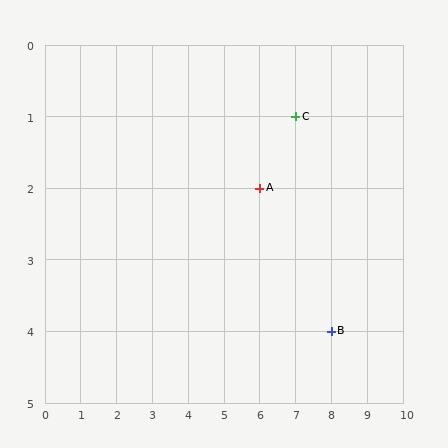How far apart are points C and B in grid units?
Points C and B are 1 column and 3 rows apart (about 3.2 grid units diagonally).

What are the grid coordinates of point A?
Point A is at grid coordinates (6, 2).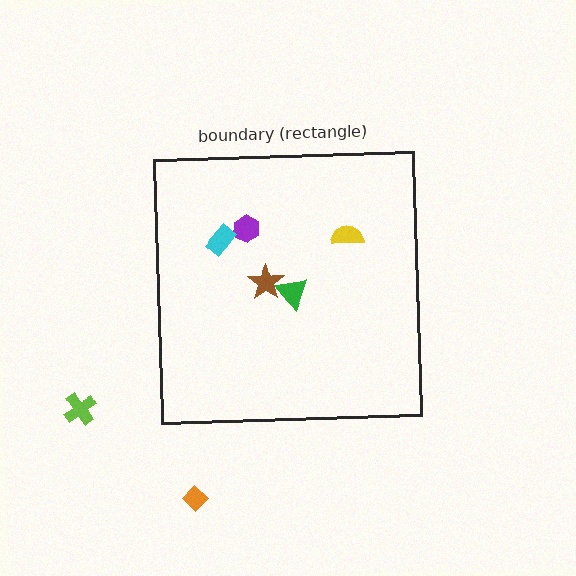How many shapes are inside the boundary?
5 inside, 2 outside.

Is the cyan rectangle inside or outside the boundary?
Inside.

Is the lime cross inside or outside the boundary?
Outside.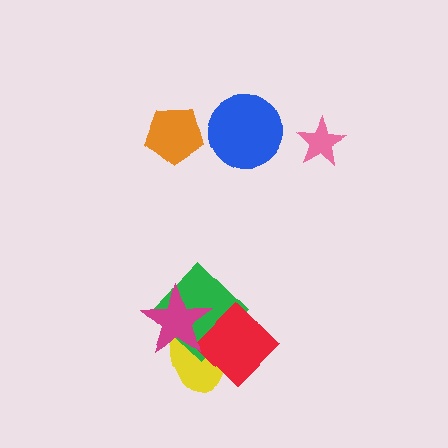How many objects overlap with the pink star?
0 objects overlap with the pink star.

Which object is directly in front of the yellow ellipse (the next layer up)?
The green diamond is directly in front of the yellow ellipse.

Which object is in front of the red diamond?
The magenta star is in front of the red diamond.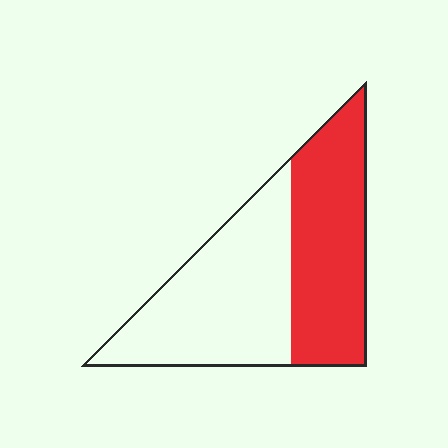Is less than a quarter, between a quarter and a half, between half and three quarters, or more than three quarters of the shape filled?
Between a quarter and a half.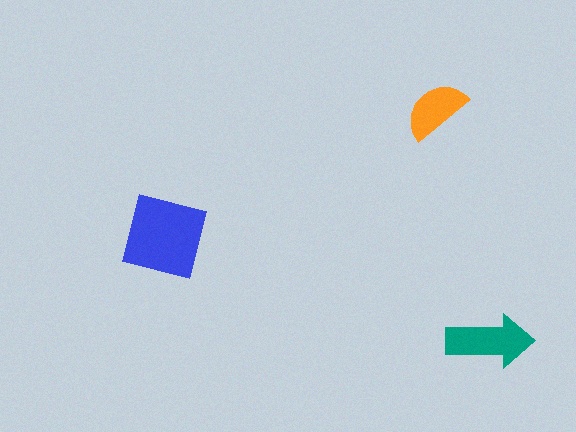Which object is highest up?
The orange semicircle is topmost.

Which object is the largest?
The blue square.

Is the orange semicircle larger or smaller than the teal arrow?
Smaller.